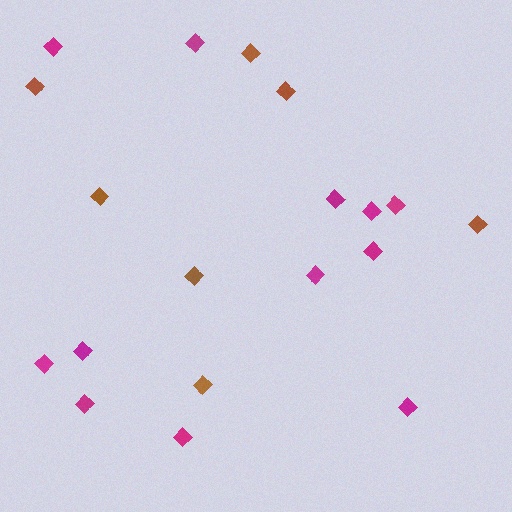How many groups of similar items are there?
There are 2 groups: one group of magenta diamonds (12) and one group of brown diamonds (7).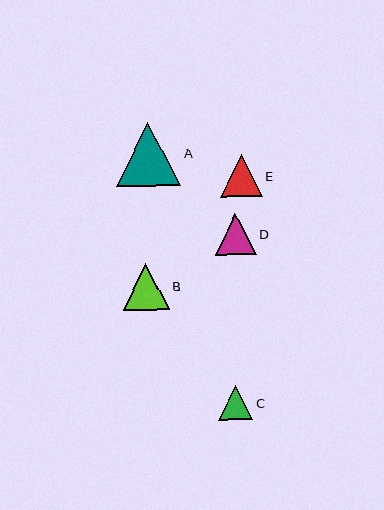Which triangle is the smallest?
Triangle C is the smallest with a size of approximately 35 pixels.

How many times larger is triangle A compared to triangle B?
Triangle A is approximately 1.4 times the size of triangle B.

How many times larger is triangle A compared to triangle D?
Triangle A is approximately 1.6 times the size of triangle D.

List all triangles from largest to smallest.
From largest to smallest: A, B, E, D, C.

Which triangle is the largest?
Triangle A is the largest with a size of approximately 64 pixels.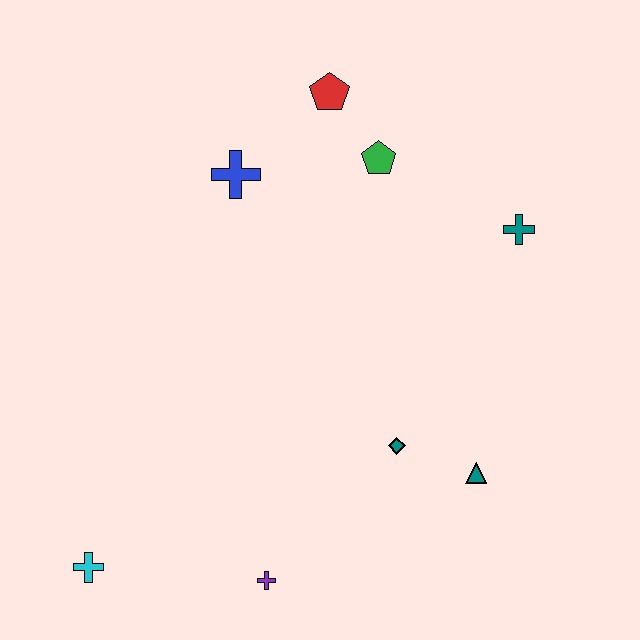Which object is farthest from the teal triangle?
The red pentagon is farthest from the teal triangle.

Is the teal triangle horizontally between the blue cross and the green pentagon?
No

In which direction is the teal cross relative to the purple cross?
The teal cross is above the purple cross.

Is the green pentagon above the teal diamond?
Yes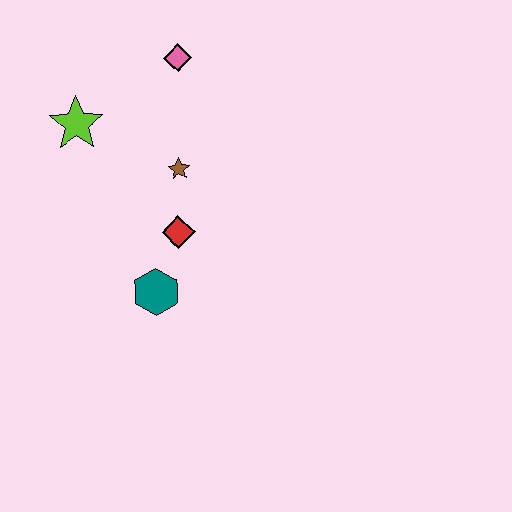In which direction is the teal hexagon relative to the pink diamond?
The teal hexagon is below the pink diamond.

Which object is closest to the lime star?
The brown star is closest to the lime star.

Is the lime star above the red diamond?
Yes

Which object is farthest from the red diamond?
The pink diamond is farthest from the red diamond.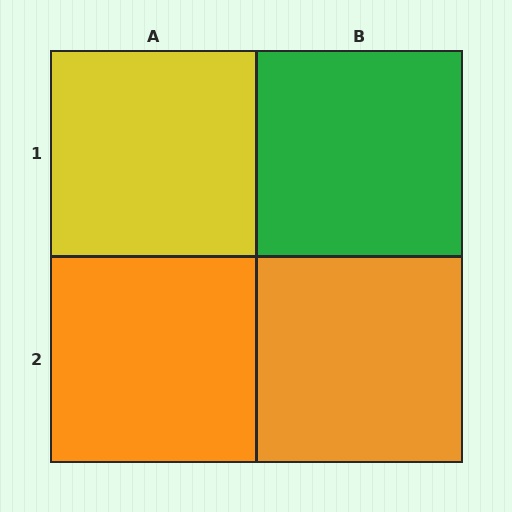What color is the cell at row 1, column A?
Yellow.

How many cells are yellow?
1 cell is yellow.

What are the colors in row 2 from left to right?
Orange, orange.